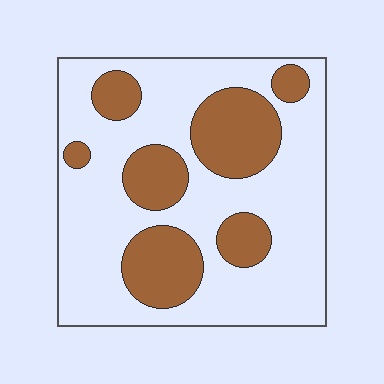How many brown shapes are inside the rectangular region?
7.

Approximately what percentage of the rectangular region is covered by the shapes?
Approximately 30%.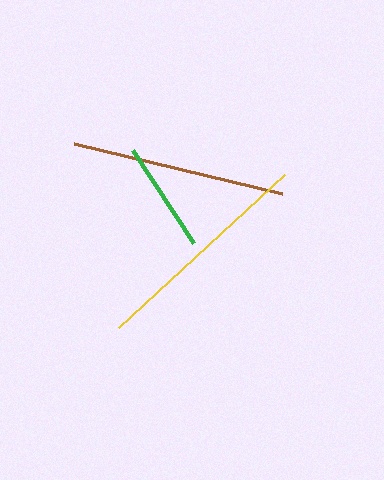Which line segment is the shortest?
The green line is the shortest at approximately 111 pixels.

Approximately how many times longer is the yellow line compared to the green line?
The yellow line is approximately 2.0 times the length of the green line.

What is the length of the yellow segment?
The yellow segment is approximately 225 pixels long.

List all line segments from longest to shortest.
From longest to shortest: yellow, brown, green.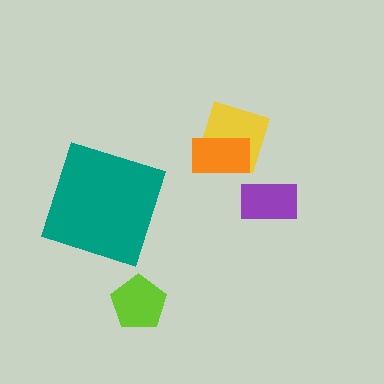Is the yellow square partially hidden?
Yes, it is partially covered by another shape.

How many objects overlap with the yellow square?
1 object overlaps with the yellow square.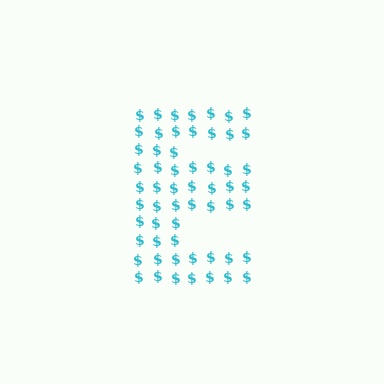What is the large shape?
The large shape is the letter E.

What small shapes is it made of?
It is made of small dollar signs.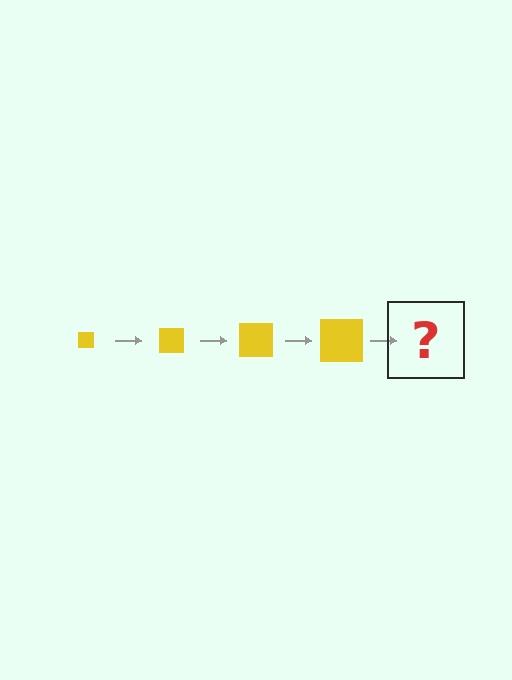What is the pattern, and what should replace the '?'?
The pattern is that the square gets progressively larger each step. The '?' should be a yellow square, larger than the previous one.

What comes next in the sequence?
The next element should be a yellow square, larger than the previous one.